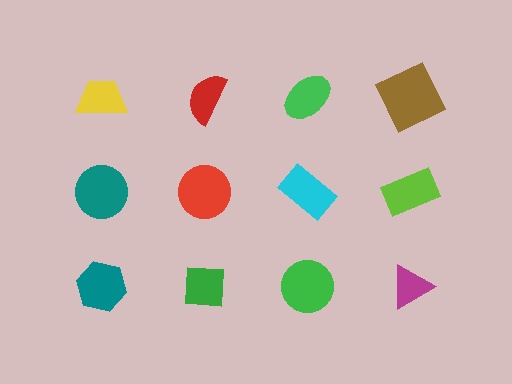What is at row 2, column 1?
A teal circle.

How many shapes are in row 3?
4 shapes.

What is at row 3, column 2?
A green square.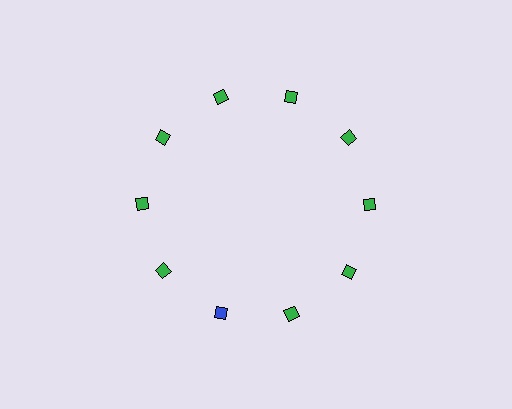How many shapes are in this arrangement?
There are 10 shapes arranged in a ring pattern.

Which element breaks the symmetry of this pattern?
The blue diamond at roughly the 7 o'clock position breaks the symmetry. All other shapes are green diamonds.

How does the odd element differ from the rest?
It has a different color: blue instead of green.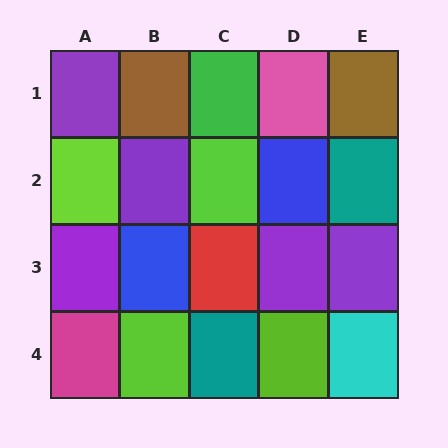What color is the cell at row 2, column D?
Blue.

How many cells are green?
1 cell is green.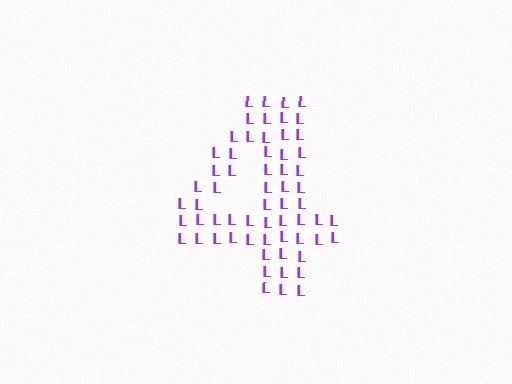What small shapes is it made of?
It is made of small letter L's.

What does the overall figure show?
The overall figure shows the digit 4.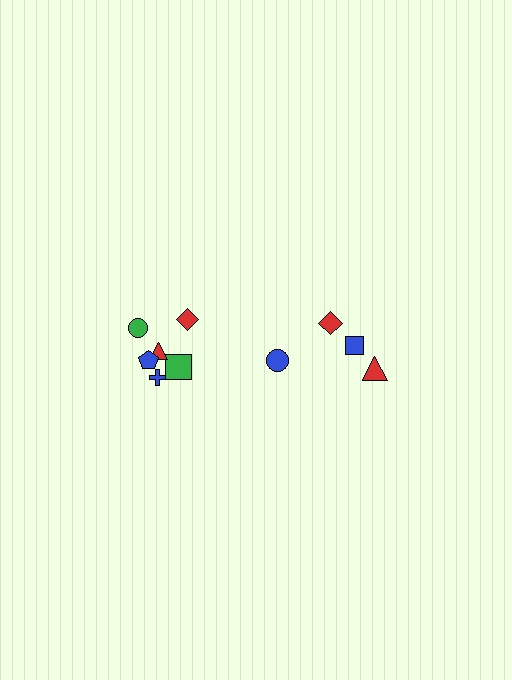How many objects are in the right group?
There are 4 objects.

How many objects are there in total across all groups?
There are 10 objects.